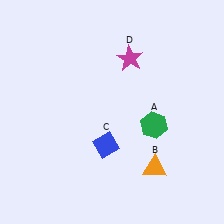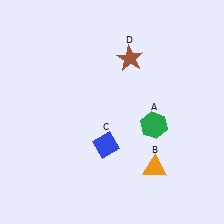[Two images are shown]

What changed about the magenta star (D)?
In Image 1, D is magenta. In Image 2, it changed to brown.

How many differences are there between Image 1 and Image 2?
There is 1 difference between the two images.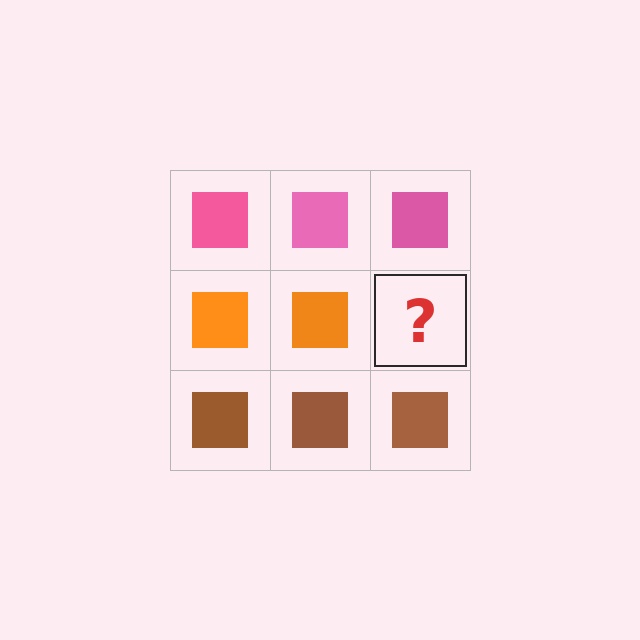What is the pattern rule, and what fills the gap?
The rule is that each row has a consistent color. The gap should be filled with an orange square.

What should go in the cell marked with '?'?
The missing cell should contain an orange square.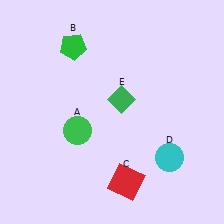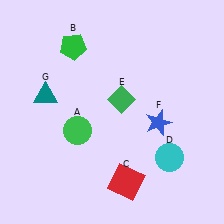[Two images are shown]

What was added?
A blue star (F), a teal triangle (G) were added in Image 2.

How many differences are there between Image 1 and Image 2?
There are 2 differences between the two images.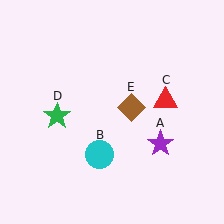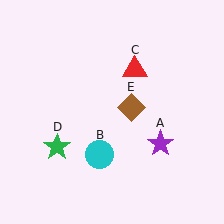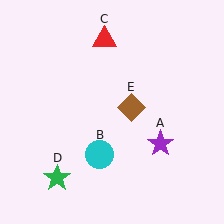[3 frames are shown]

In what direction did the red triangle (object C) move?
The red triangle (object C) moved up and to the left.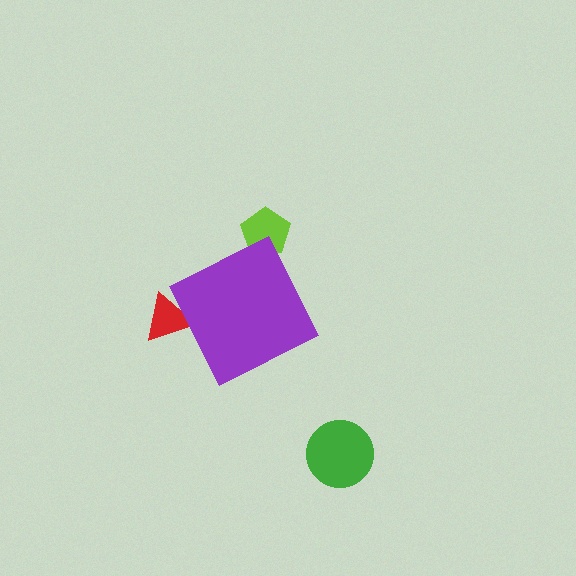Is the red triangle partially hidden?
Yes, the red triangle is partially hidden behind the purple diamond.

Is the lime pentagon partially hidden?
Yes, the lime pentagon is partially hidden behind the purple diamond.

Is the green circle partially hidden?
No, the green circle is fully visible.